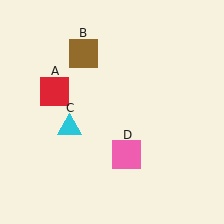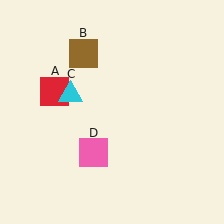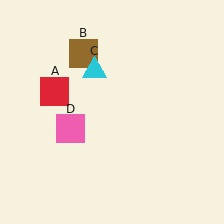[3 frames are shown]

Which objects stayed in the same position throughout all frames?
Red square (object A) and brown square (object B) remained stationary.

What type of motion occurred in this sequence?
The cyan triangle (object C), pink square (object D) rotated clockwise around the center of the scene.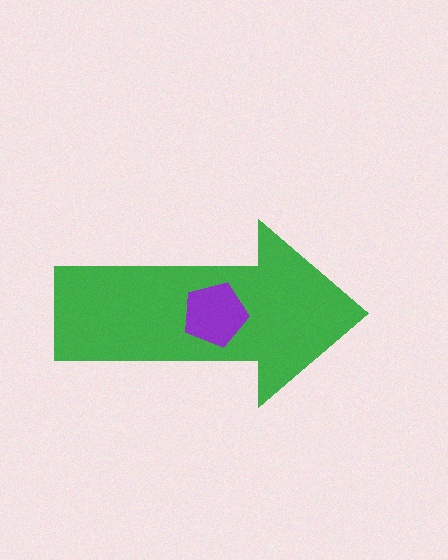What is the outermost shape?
The green arrow.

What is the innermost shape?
The purple pentagon.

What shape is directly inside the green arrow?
The purple pentagon.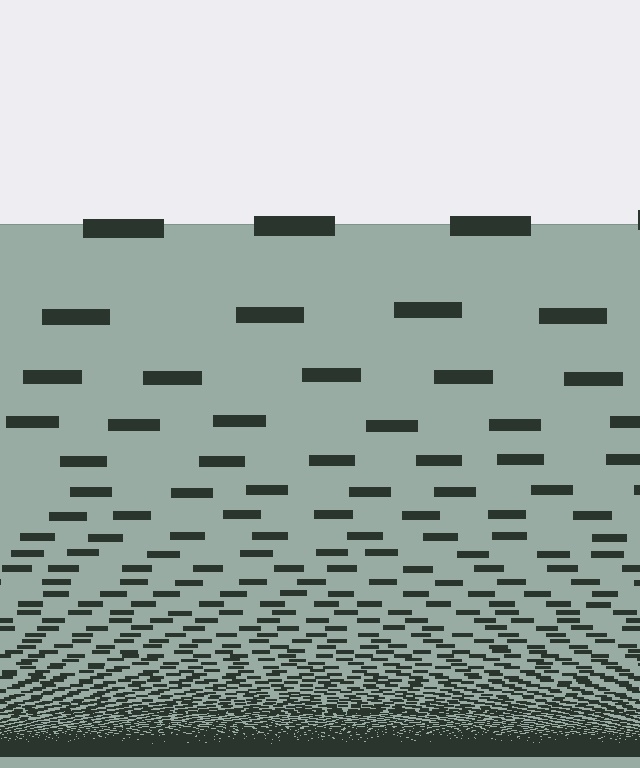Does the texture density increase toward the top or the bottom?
Density increases toward the bottom.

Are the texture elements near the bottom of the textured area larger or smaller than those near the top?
Smaller. The gradient is inverted — elements near the bottom are smaller and denser.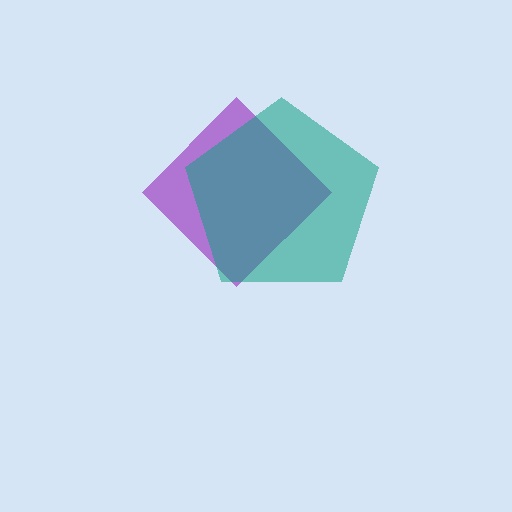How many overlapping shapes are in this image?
There are 2 overlapping shapes in the image.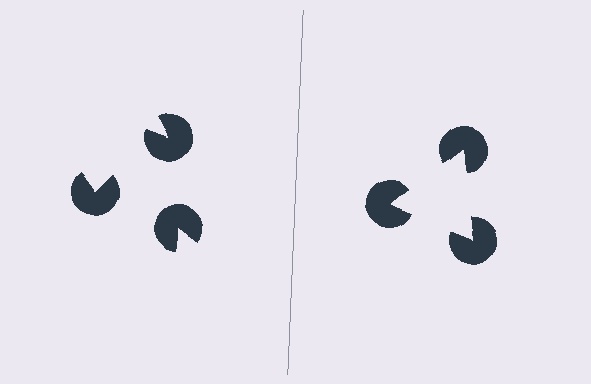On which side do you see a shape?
An illusory triangle appears on the right side. On the left side the wedge cuts are rotated, so no coherent shape forms.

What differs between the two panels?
The pac-man discs are positioned identically on both sides; only the wedge orientations differ. On the right they align to a triangle; on the left they are misaligned.